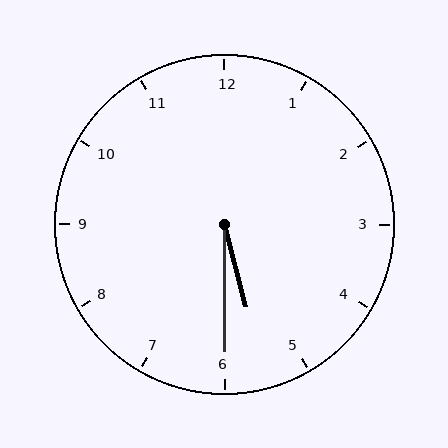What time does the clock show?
5:30.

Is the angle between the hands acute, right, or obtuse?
It is acute.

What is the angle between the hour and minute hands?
Approximately 15 degrees.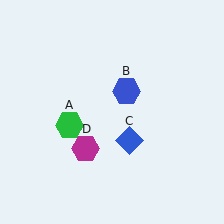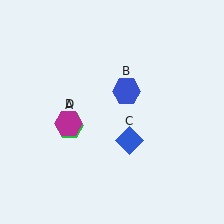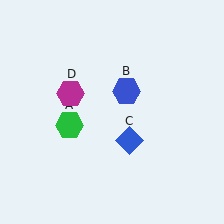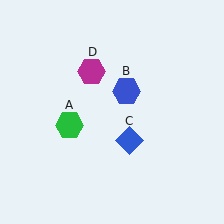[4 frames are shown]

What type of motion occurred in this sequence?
The magenta hexagon (object D) rotated clockwise around the center of the scene.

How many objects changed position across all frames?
1 object changed position: magenta hexagon (object D).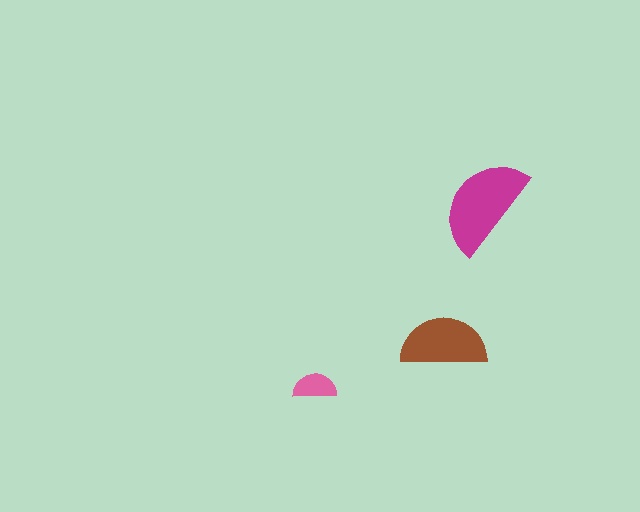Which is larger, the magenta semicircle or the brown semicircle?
The magenta one.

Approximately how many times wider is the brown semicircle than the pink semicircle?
About 2 times wider.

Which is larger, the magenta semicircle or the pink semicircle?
The magenta one.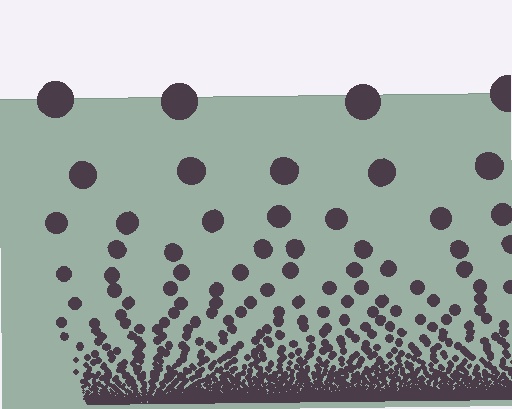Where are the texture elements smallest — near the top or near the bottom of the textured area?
Near the bottom.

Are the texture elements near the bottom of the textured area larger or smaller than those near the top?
Smaller. The gradient is inverted — elements near the bottom are smaller and denser.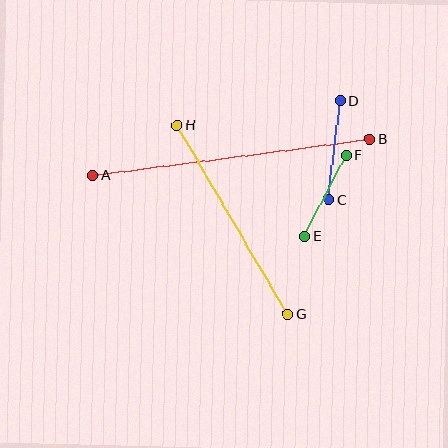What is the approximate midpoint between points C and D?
The midpoint is at approximately (334, 150) pixels.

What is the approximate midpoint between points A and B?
The midpoint is at approximately (231, 157) pixels.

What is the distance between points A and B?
The distance is approximately 279 pixels.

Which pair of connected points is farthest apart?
Points A and B are farthest apart.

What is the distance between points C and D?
The distance is approximately 99 pixels.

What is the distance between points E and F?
The distance is approximately 91 pixels.